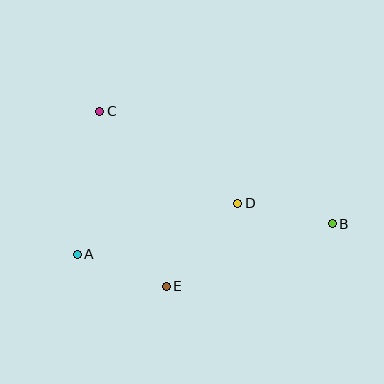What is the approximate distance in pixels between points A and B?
The distance between A and B is approximately 257 pixels.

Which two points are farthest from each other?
Points B and C are farthest from each other.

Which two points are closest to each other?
Points A and E are closest to each other.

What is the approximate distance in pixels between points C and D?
The distance between C and D is approximately 166 pixels.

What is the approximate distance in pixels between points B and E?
The distance between B and E is approximately 178 pixels.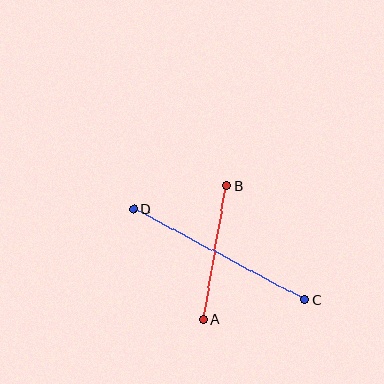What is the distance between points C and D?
The distance is approximately 193 pixels.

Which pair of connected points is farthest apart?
Points C and D are farthest apart.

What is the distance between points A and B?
The distance is approximately 136 pixels.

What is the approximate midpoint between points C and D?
The midpoint is at approximately (219, 254) pixels.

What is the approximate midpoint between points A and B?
The midpoint is at approximately (215, 253) pixels.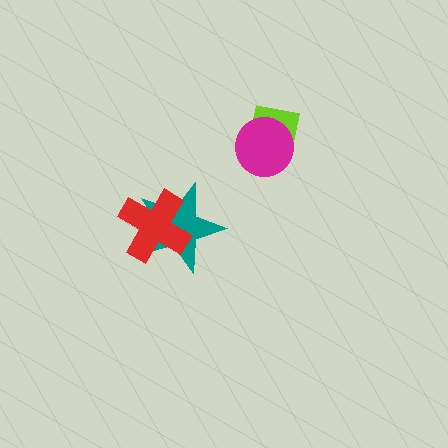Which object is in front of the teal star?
The red cross is in front of the teal star.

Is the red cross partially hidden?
No, no other shape covers it.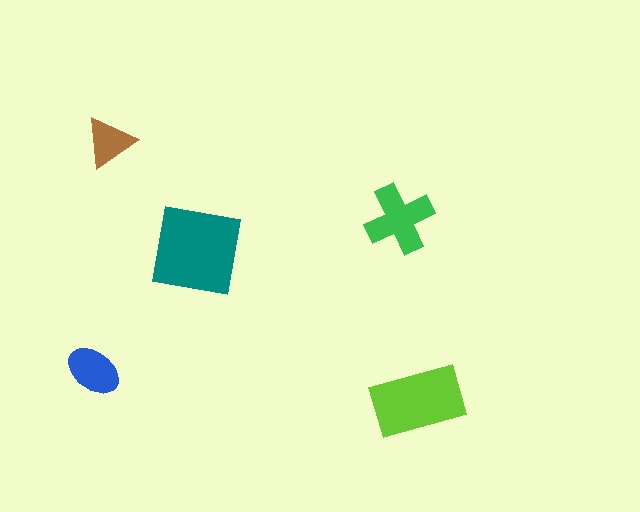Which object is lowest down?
The lime rectangle is bottommost.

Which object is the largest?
The teal square.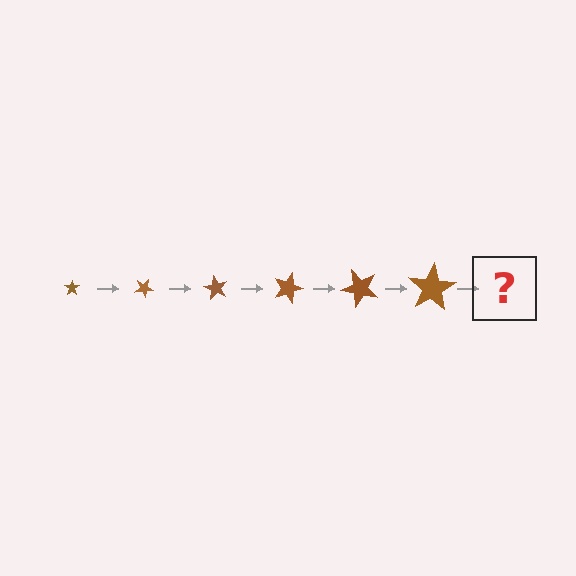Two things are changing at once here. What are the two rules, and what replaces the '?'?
The two rules are that the star grows larger each step and it rotates 30 degrees each step. The '?' should be a star, larger than the previous one and rotated 180 degrees from the start.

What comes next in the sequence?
The next element should be a star, larger than the previous one and rotated 180 degrees from the start.